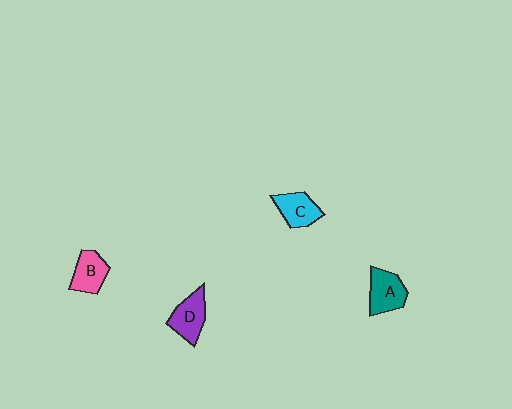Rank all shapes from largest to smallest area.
From largest to smallest: A (teal), D (purple), C (cyan), B (pink).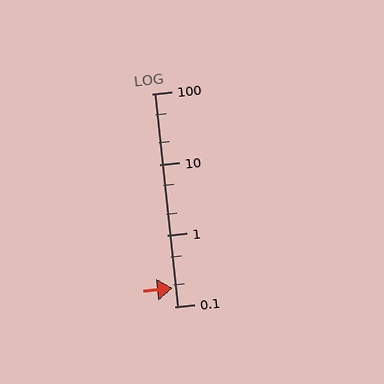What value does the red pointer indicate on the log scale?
The pointer indicates approximately 0.18.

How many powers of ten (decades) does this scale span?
The scale spans 3 decades, from 0.1 to 100.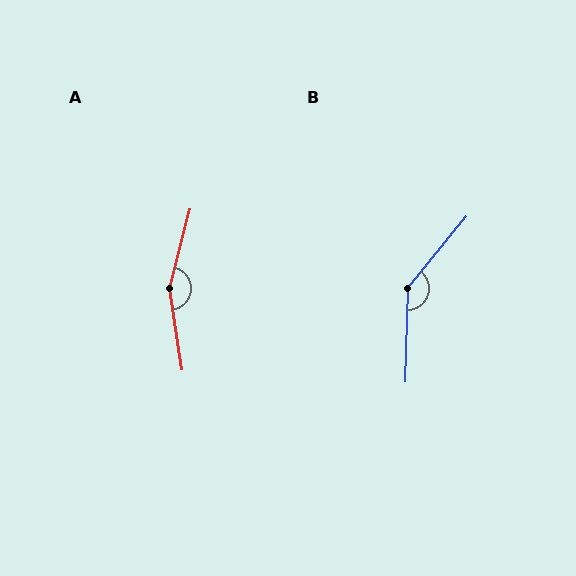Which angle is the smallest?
B, at approximately 142 degrees.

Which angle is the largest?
A, at approximately 157 degrees.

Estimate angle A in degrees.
Approximately 157 degrees.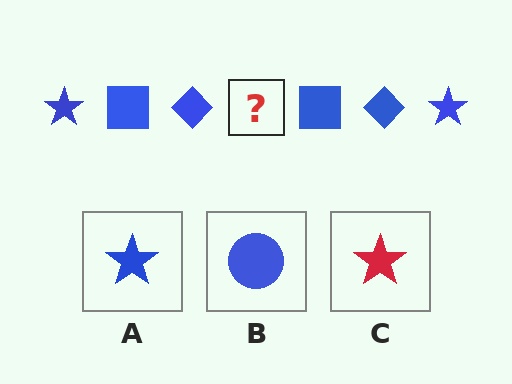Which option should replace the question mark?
Option A.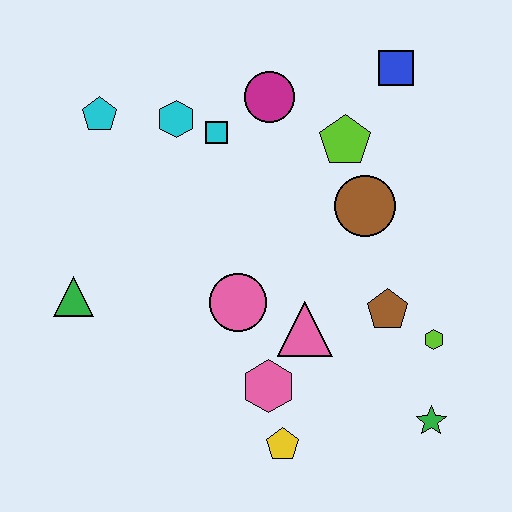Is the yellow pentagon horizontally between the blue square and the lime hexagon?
No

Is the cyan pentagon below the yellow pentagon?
No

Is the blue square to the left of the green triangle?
No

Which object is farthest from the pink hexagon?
The blue square is farthest from the pink hexagon.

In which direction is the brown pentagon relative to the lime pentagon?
The brown pentagon is below the lime pentagon.